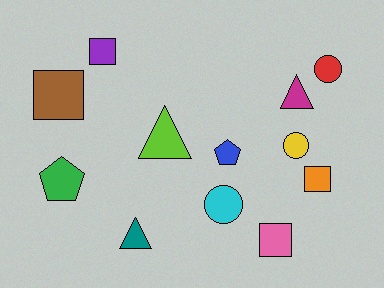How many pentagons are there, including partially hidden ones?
There are 2 pentagons.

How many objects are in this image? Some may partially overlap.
There are 12 objects.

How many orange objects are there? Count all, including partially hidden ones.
There is 1 orange object.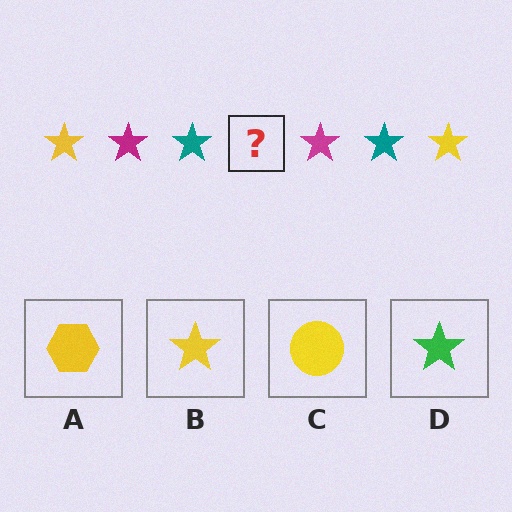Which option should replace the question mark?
Option B.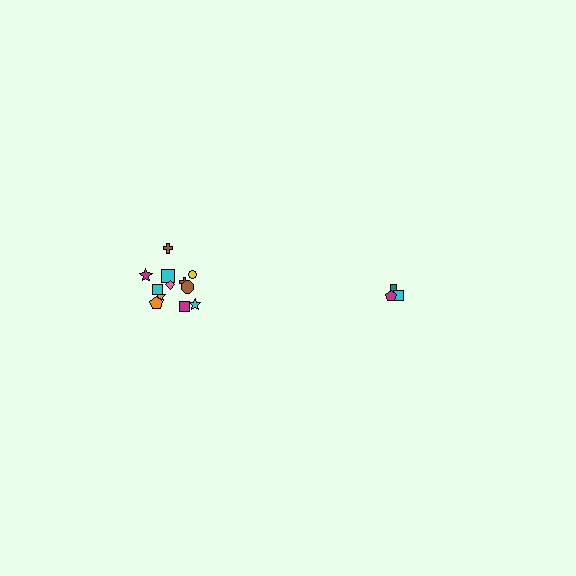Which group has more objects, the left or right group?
The left group.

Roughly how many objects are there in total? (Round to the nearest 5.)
Roughly 15 objects in total.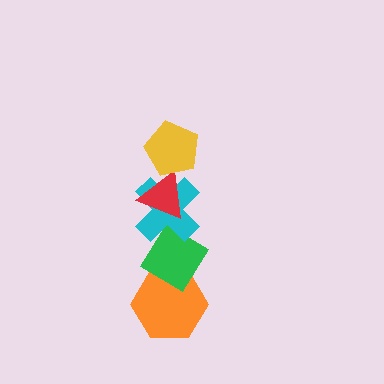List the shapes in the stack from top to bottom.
From top to bottom: the yellow pentagon, the red triangle, the cyan cross, the green diamond, the orange hexagon.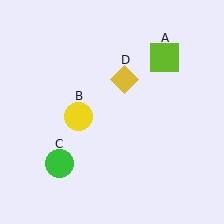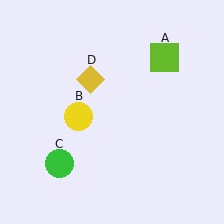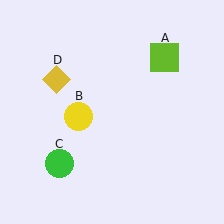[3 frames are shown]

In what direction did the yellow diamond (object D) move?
The yellow diamond (object D) moved left.